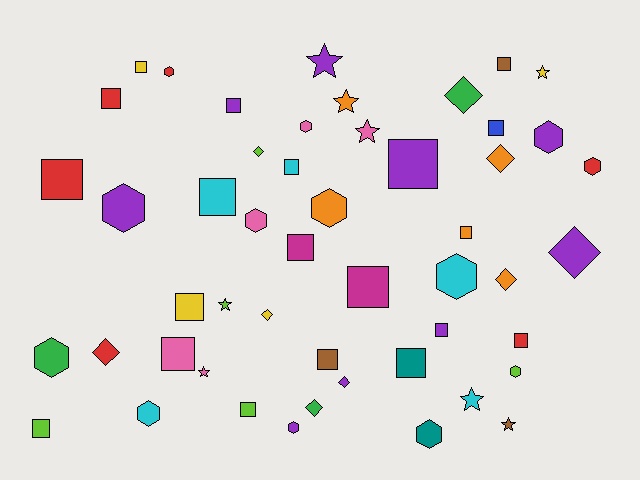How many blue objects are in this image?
There is 1 blue object.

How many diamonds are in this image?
There are 9 diamonds.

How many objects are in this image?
There are 50 objects.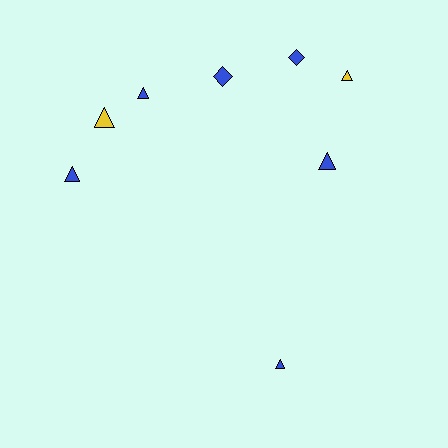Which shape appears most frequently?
Triangle, with 6 objects.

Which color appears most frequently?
Blue, with 6 objects.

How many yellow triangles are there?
There are 2 yellow triangles.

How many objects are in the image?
There are 8 objects.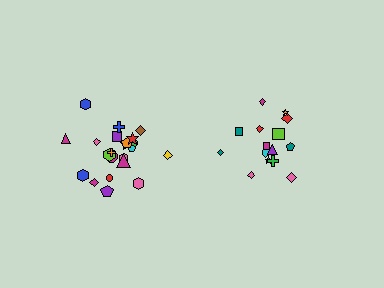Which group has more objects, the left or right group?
The left group.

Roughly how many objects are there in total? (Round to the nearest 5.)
Roughly 35 objects in total.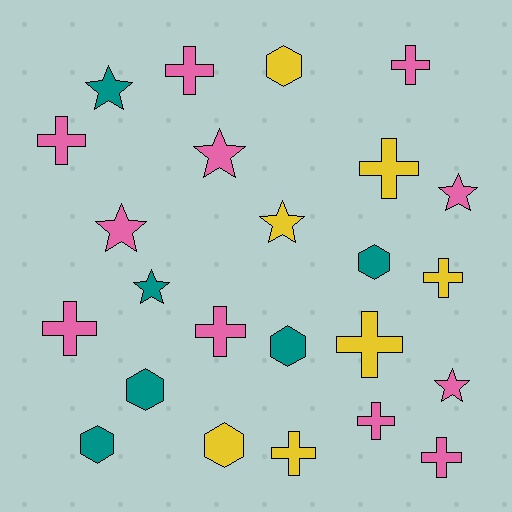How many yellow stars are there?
There is 1 yellow star.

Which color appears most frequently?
Pink, with 11 objects.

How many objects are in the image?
There are 24 objects.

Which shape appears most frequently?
Cross, with 11 objects.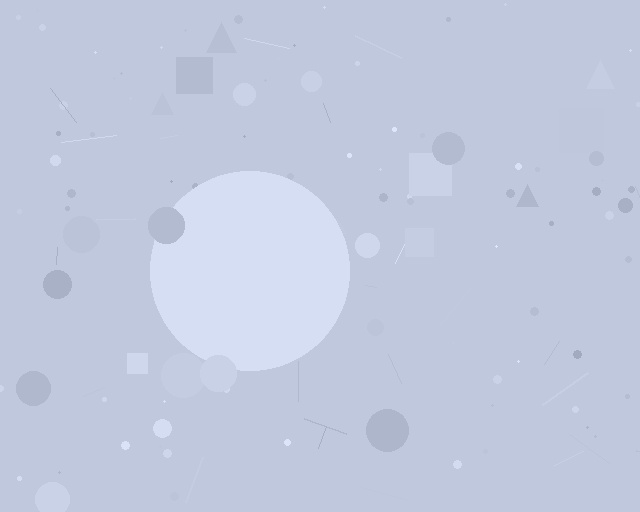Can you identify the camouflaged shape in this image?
The camouflaged shape is a circle.